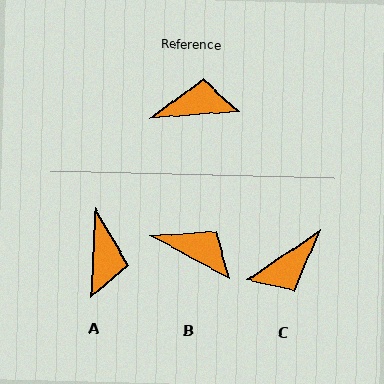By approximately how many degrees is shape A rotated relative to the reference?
Approximately 96 degrees clockwise.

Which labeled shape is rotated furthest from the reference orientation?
C, about 149 degrees away.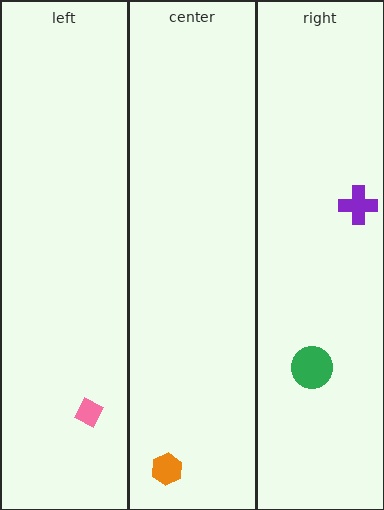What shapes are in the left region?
The pink diamond.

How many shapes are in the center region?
1.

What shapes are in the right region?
The purple cross, the green circle.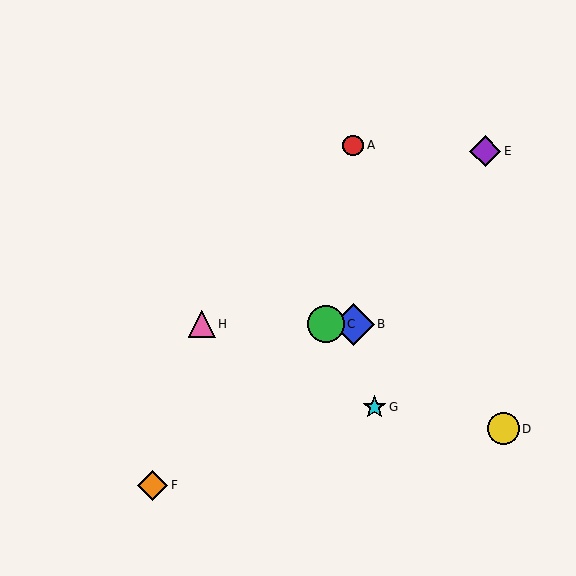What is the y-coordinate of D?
Object D is at y≈429.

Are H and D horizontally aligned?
No, H is at y≈324 and D is at y≈429.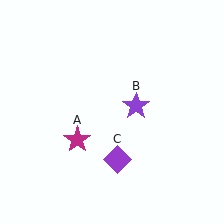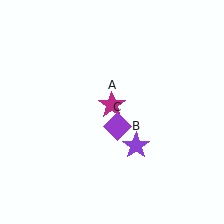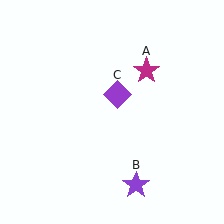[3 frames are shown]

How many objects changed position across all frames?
3 objects changed position: magenta star (object A), purple star (object B), purple diamond (object C).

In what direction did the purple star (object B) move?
The purple star (object B) moved down.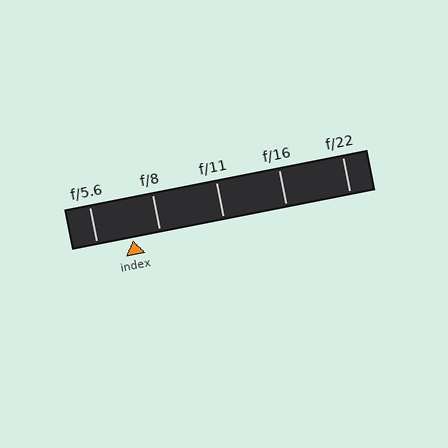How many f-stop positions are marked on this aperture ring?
There are 5 f-stop positions marked.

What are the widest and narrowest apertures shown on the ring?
The widest aperture shown is f/5.6 and the narrowest is f/22.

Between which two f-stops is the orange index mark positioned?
The index mark is between f/5.6 and f/8.